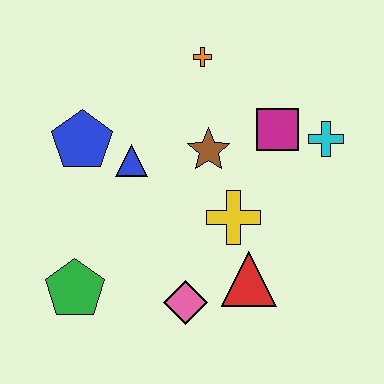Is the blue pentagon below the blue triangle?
No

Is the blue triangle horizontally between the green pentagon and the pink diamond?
Yes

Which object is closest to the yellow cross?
The red triangle is closest to the yellow cross.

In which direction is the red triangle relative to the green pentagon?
The red triangle is to the right of the green pentagon.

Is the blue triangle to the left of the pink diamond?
Yes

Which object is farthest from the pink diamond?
The orange cross is farthest from the pink diamond.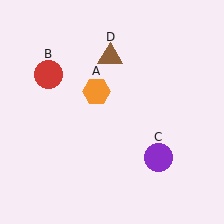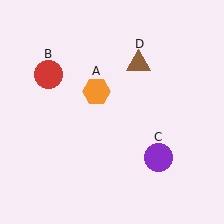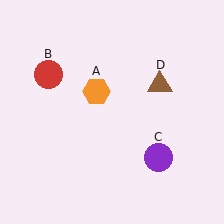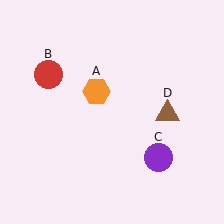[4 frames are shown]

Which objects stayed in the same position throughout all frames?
Orange hexagon (object A) and red circle (object B) and purple circle (object C) remained stationary.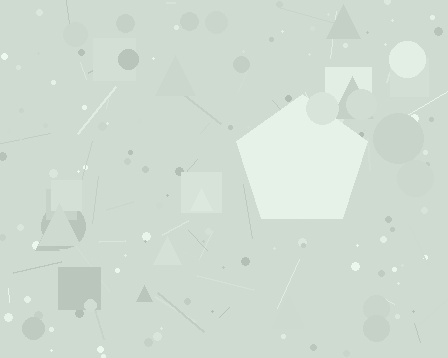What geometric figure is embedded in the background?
A pentagon is embedded in the background.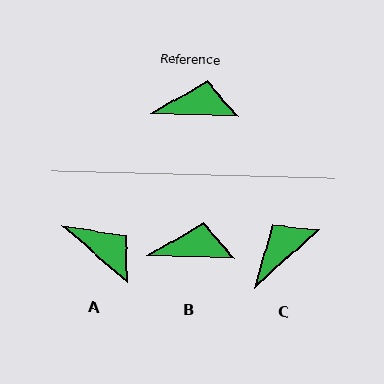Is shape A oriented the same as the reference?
No, it is off by about 39 degrees.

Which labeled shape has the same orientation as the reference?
B.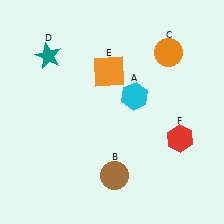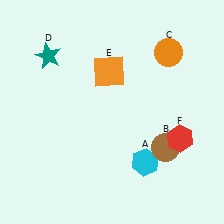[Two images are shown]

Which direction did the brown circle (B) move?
The brown circle (B) moved right.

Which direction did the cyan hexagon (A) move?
The cyan hexagon (A) moved down.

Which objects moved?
The objects that moved are: the cyan hexagon (A), the brown circle (B).